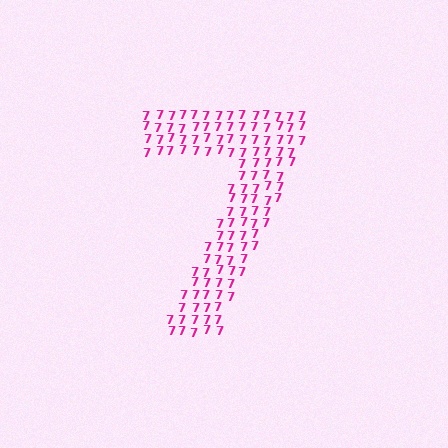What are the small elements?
The small elements are digit 7's.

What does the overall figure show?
The overall figure shows the digit 7.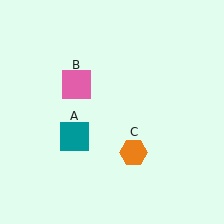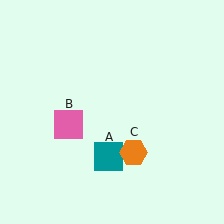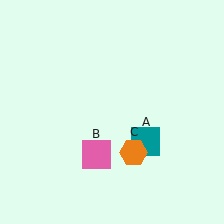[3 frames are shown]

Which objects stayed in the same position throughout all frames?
Orange hexagon (object C) remained stationary.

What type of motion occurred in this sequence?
The teal square (object A), pink square (object B) rotated counterclockwise around the center of the scene.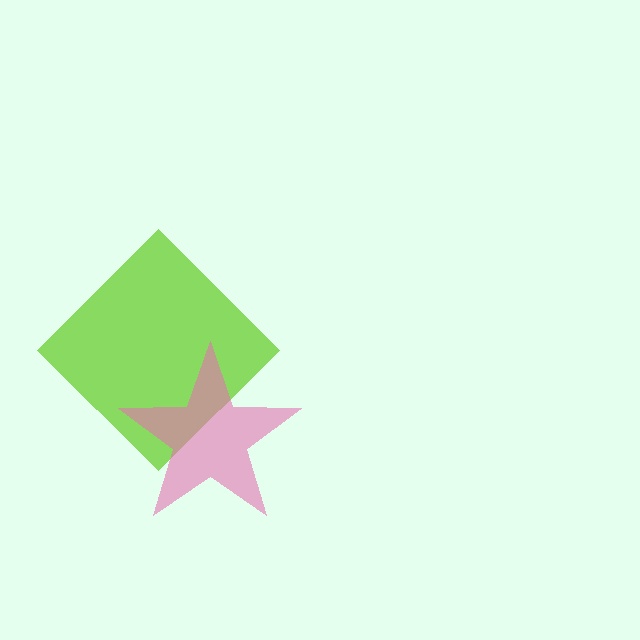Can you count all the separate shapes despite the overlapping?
Yes, there are 2 separate shapes.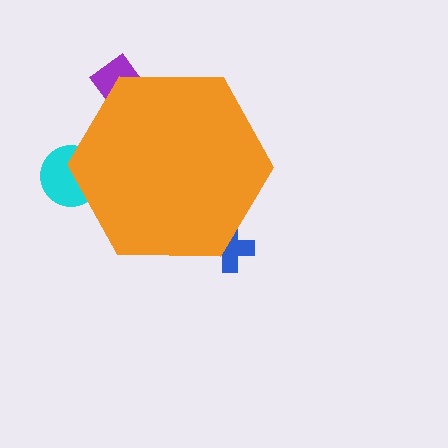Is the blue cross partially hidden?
Yes, the blue cross is partially hidden behind the orange hexagon.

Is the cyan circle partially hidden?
Yes, the cyan circle is partially hidden behind the orange hexagon.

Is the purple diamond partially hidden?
Yes, the purple diamond is partially hidden behind the orange hexagon.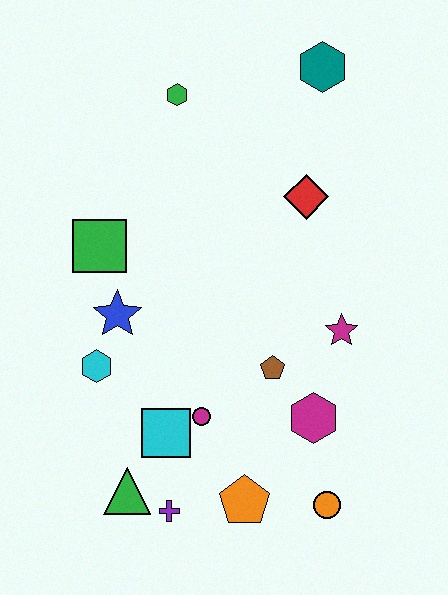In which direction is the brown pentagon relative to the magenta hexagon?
The brown pentagon is above the magenta hexagon.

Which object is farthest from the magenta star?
The green hexagon is farthest from the magenta star.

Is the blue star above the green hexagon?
No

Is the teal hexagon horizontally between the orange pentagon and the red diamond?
No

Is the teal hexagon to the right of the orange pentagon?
Yes